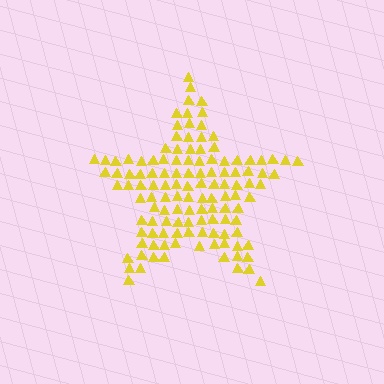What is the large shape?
The large shape is a star.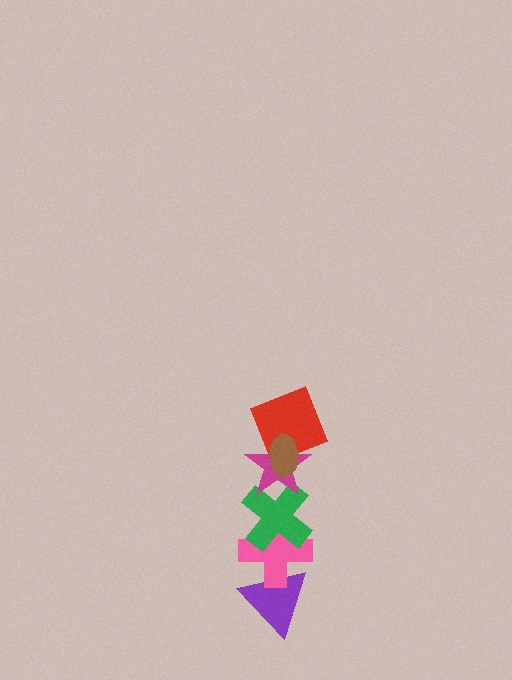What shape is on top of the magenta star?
The red square is on top of the magenta star.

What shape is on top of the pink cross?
The green cross is on top of the pink cross.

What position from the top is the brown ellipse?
The brown ellipse is 1st from the top.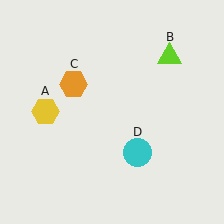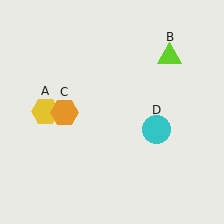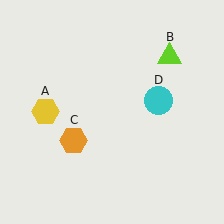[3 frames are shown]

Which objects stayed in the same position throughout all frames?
Yellow hexagon (object A) and lime triangle (object B) remained stationary.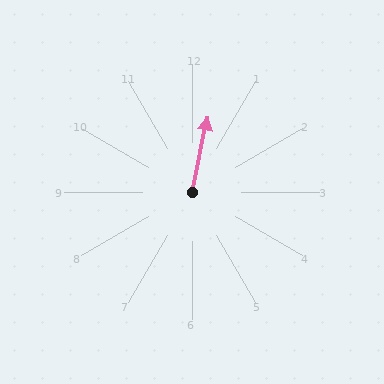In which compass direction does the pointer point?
North.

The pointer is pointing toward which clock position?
Roughly 12 o'clock.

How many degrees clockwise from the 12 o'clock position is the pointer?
Approximately 12 degrees.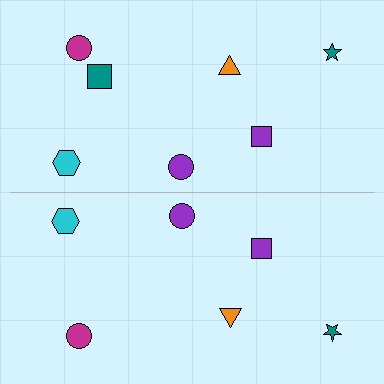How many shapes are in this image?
There are 13 shapes in this image.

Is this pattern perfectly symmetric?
No, the pattern is not perfectly symmetric. A teal square is missing from the bottom side.